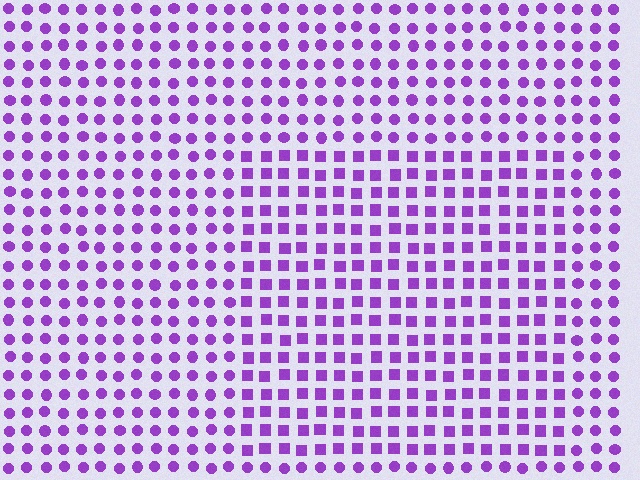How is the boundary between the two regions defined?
The boundary is defined by a change in element shape: squares inside vs. circles outside. All elements share the same color and spacing.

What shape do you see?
I see a rectangle.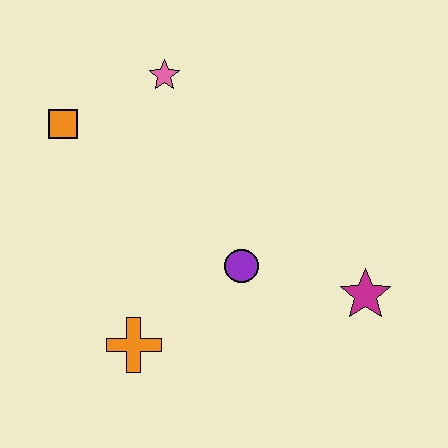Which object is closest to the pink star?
The orange square is closest to the pink star.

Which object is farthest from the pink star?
The magenta star is farthest from the pink star.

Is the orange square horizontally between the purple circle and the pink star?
No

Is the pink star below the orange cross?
No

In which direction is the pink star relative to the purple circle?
The pink star is above the purple circle.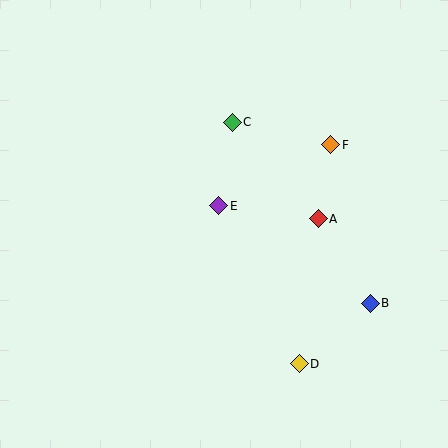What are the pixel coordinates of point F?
Point F is at (331, 145).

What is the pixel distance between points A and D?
The distance between A and D is 146 pixels.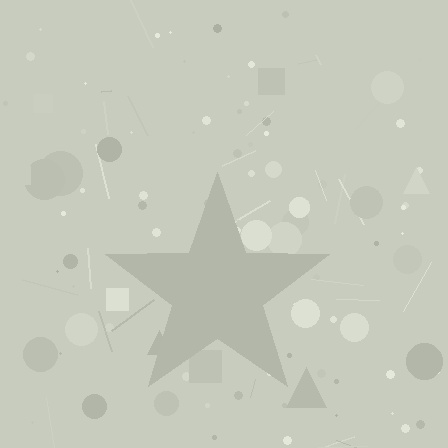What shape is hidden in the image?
A star is hidden in the image.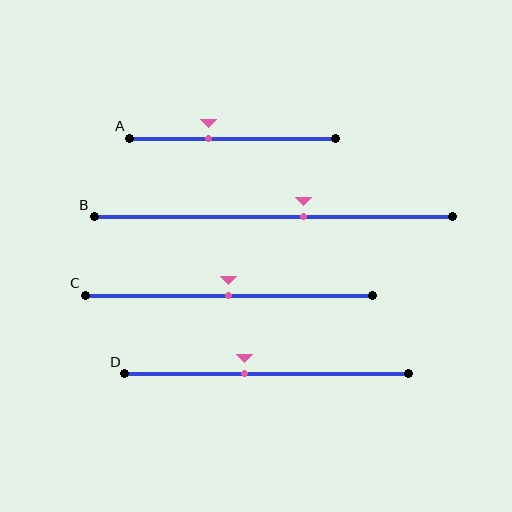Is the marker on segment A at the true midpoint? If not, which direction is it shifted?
No, the marker on segment A is shifted to the left by about 12% of the segment length.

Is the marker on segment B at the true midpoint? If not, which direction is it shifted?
No, the marker on segment B is shifted to the right by about 9% of the segment length.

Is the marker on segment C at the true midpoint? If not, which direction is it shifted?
Yes, the marker on segment C is at the true midpoint.